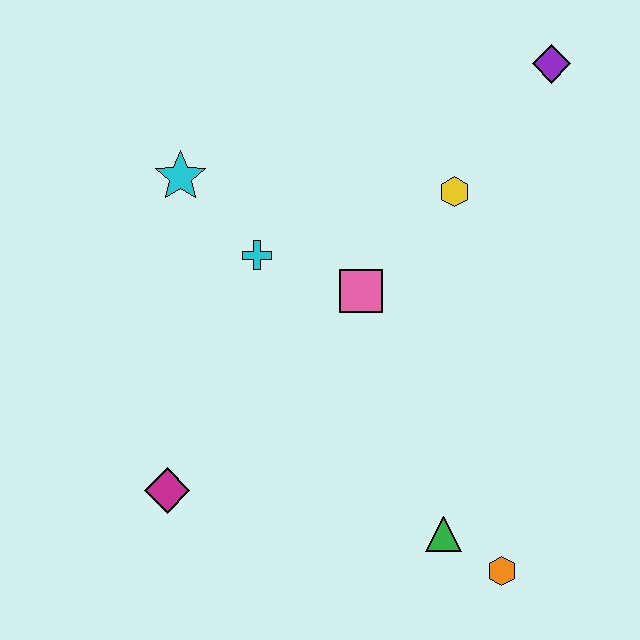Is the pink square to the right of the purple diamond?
No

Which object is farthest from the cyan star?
The orange hexagon is farthest from the cyan star.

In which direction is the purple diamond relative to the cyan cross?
The purple diamond is to the right of the cyan cross.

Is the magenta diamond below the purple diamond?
Yes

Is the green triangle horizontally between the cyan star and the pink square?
No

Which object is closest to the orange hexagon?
The green triangle is closest to the orange hexagon.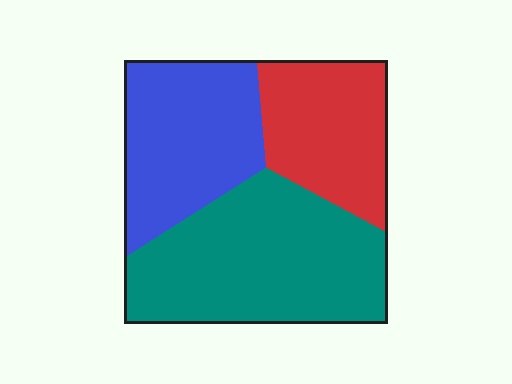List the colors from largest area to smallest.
From largest to smallest: teal, blue, red.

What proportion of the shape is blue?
Blue covers 30% of the shape.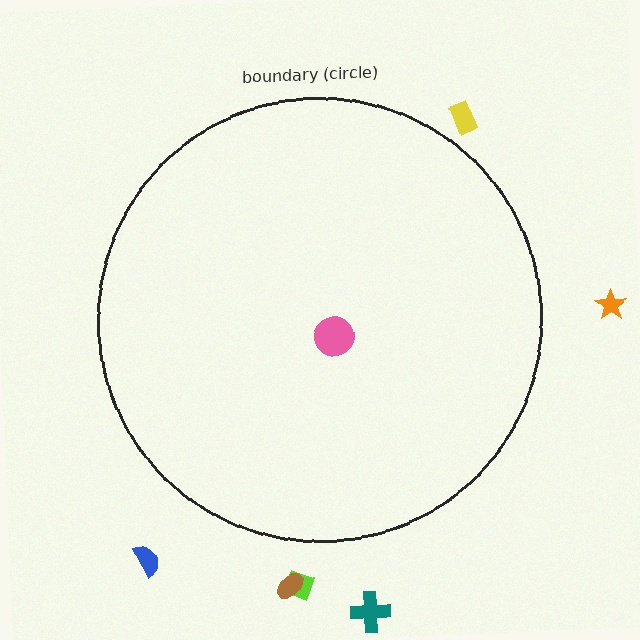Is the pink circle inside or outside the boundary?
Inside.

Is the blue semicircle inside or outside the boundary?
Outside.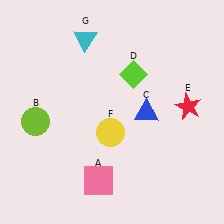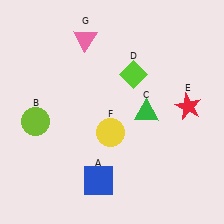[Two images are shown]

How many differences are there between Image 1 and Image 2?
There are 3 differences between the two images.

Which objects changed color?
A changed from pink to blue. C changed from blue to green. G changed from cyan to pink.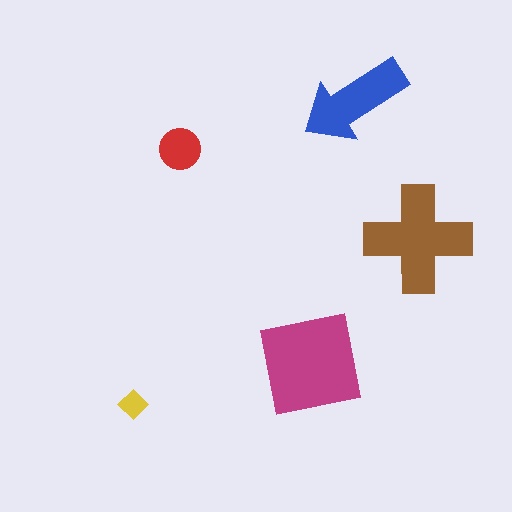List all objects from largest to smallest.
The magenta square, the brown cross, the blue arrow, the red circle, the yellow diamond.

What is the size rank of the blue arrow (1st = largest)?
3rd.